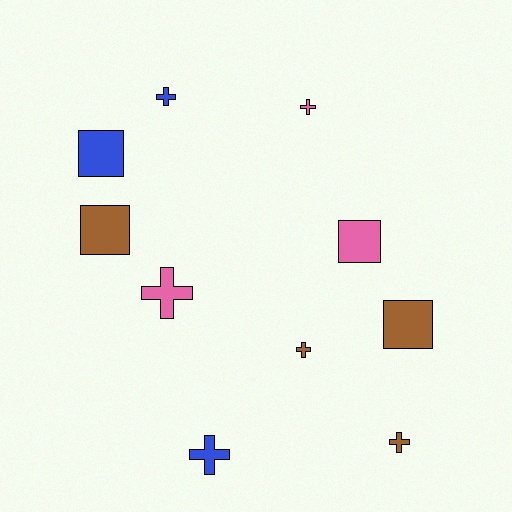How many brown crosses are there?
There are 2 brown crosses.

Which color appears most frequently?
Brown, with 4 objects.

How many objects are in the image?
There are 10 objects.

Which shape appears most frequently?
Cross, with 6 objects.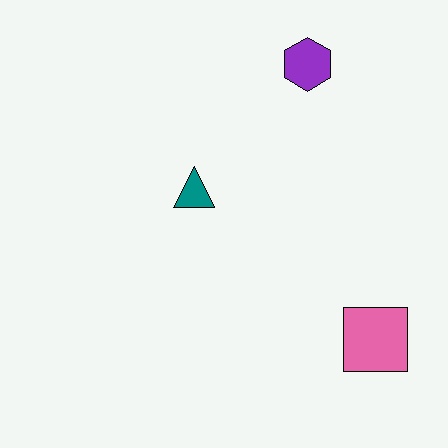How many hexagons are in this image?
There is 1 hexagon.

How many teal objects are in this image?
There is 1 teal object.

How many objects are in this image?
There are 3 objects.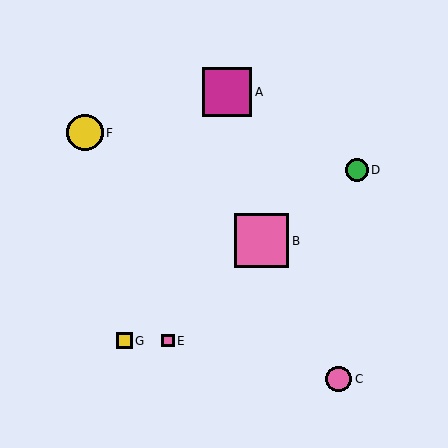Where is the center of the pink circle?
The center of the pink circle is at (339, 379).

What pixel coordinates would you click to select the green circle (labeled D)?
Click at (357, 170) to select the green circle D.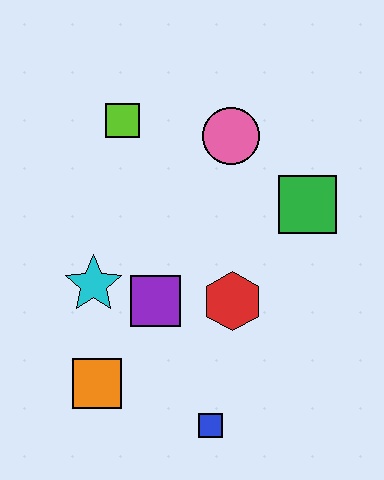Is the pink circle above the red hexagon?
Yes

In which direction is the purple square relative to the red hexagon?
The purple square is to the left of the red hexagon.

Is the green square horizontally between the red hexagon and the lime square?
No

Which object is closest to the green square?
The pink circle is closest to the green square.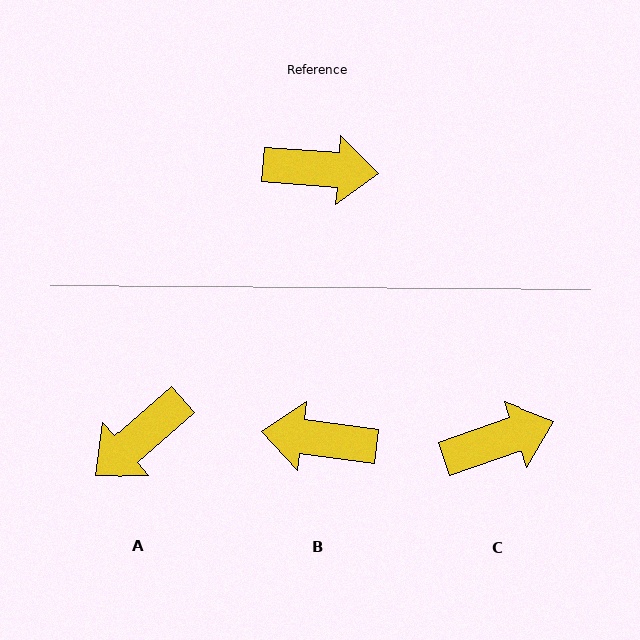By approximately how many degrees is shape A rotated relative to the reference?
Approximately 134 degrees clockwise.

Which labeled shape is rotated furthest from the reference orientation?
B, about 177 degrees away.